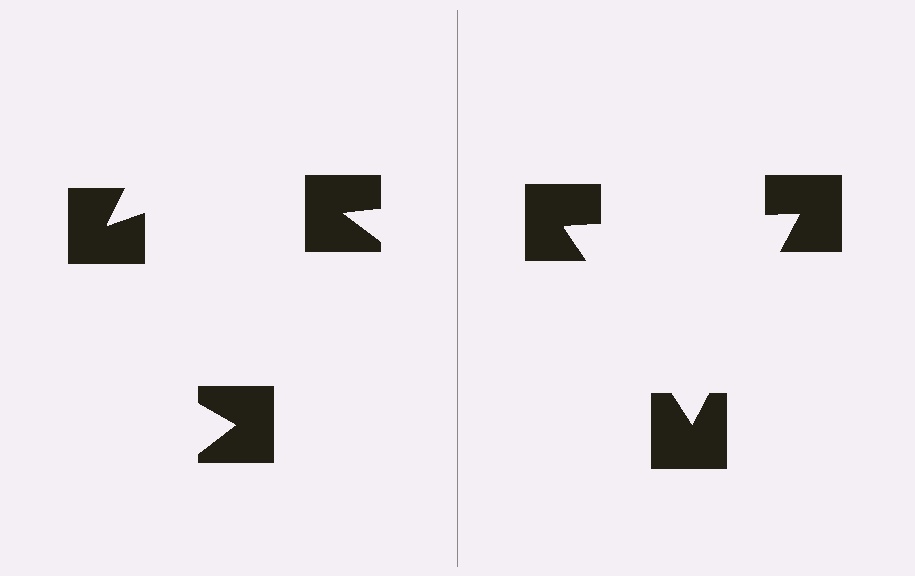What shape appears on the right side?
An illusory triangle.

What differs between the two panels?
The notched squares are positioned identically on both sides; only the wedge orientations differ. On the right they align to a triangle; on the left they are misaligned.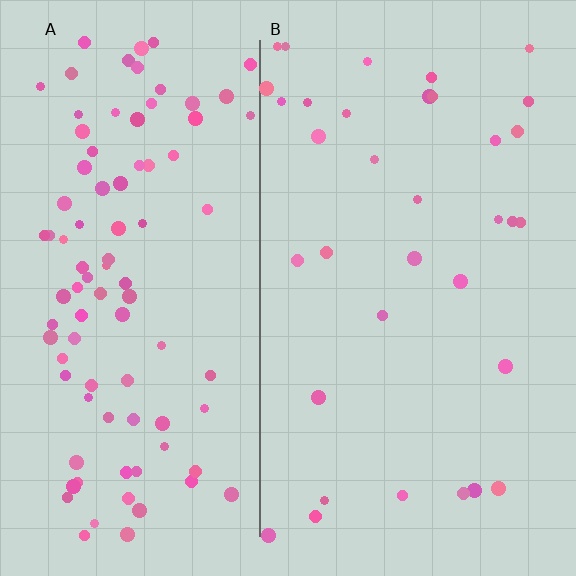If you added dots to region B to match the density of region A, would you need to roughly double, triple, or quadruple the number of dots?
Approximately triple.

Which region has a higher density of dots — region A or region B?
A (the left).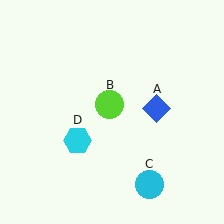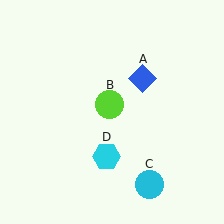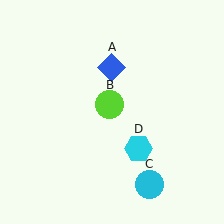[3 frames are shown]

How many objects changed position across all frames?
2 objects changed position: blue diamond (object A), cyan hexagon (object D).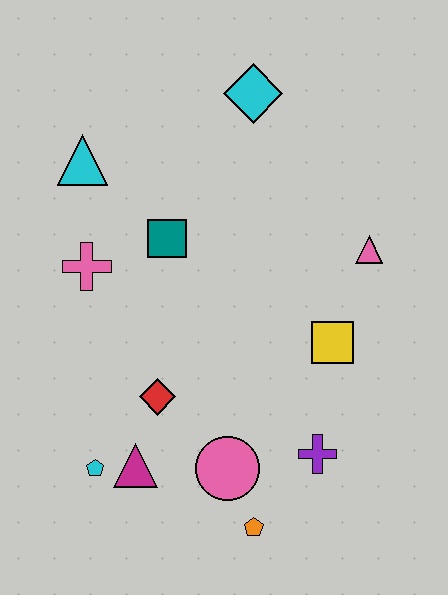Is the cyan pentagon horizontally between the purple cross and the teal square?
No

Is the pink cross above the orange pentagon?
Yes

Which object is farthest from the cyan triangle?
The orange pentagon is farthest from the cyan triangle.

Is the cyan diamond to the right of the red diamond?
Yes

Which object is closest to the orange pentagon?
The pink circle is closest to the orange pentagon.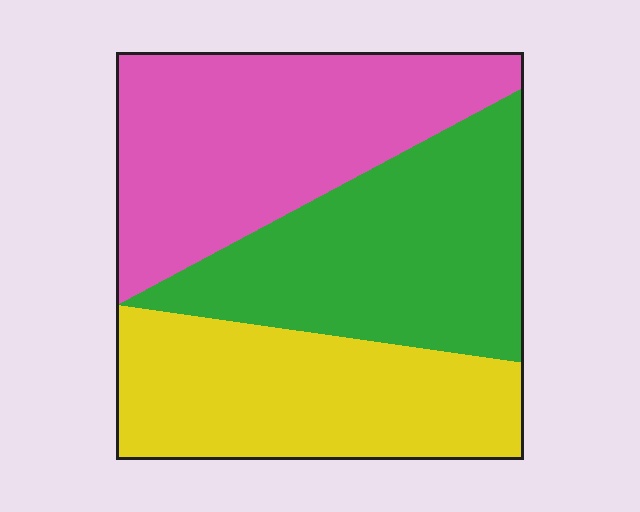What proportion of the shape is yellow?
Yellow takes up between a quarter and a half of the shape.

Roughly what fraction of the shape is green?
Green covers 34% of the shape.